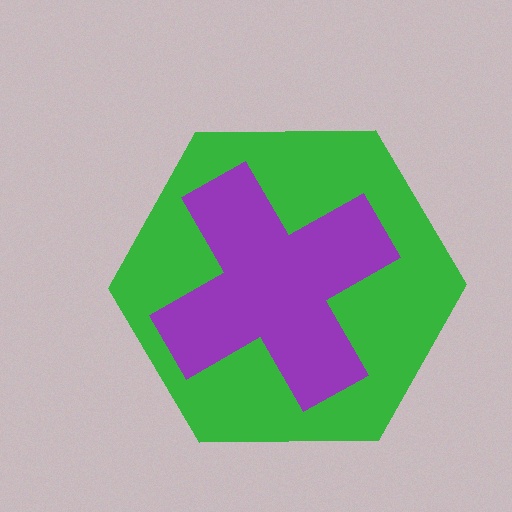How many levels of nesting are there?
2.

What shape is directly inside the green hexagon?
The purple cross.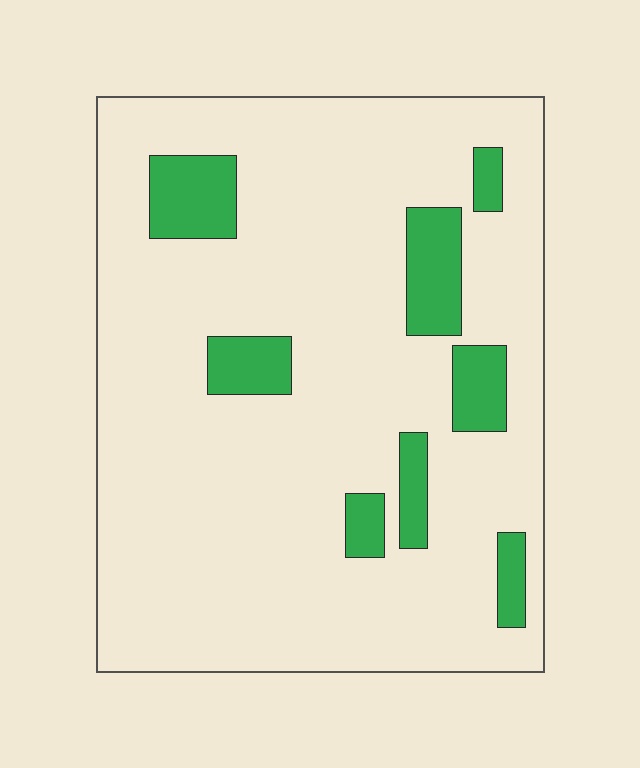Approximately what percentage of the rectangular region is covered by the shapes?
Approximately 15%.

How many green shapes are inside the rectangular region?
8.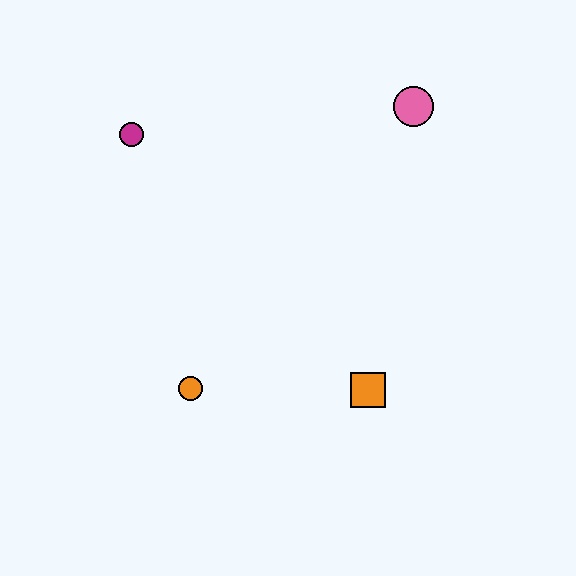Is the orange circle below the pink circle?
Yes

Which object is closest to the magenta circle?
The orange circle is closest to the magenta circle.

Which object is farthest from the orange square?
The magenta circle is farthest from the orange square.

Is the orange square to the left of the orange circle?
No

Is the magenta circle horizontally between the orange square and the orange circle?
No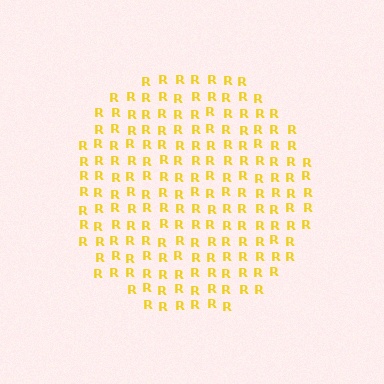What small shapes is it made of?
It is made of small letter R's.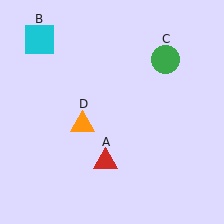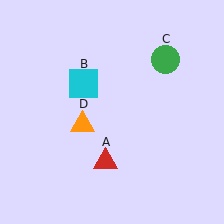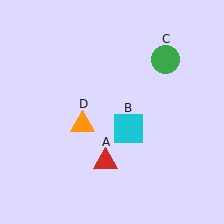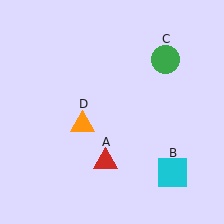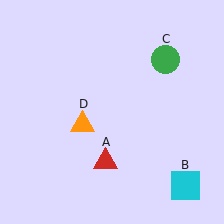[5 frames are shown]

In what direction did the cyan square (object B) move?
The cyan square (object B) moved down and to the right.